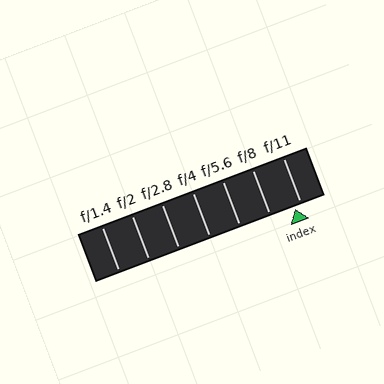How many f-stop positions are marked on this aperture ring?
There are 7 f-stop positions marked.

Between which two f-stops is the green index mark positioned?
The index mark is between f/8 and f/11.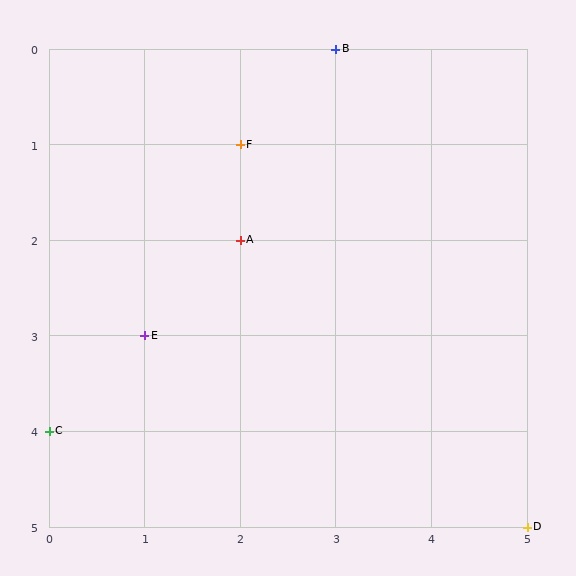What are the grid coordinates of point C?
Point C is at grid coordinates (0, 4).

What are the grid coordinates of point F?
Point F is at grid coordinates (2, 1).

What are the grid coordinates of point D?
Point D is at grid coordinates (5, 5).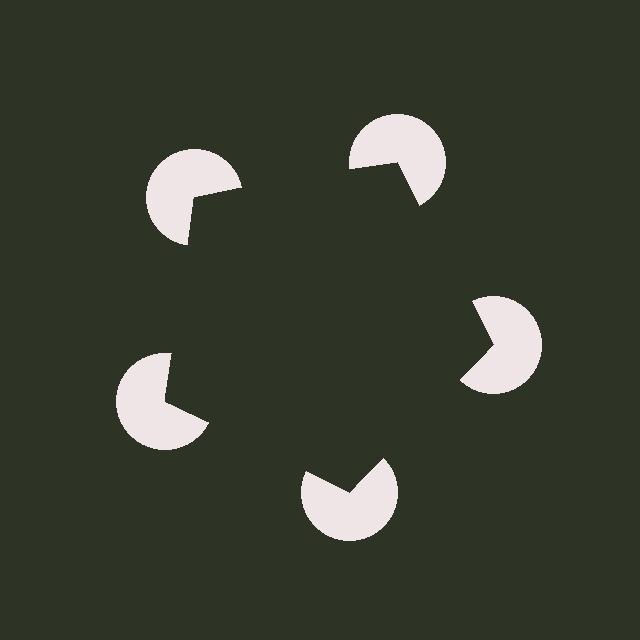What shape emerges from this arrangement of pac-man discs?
An illusory pentagon — its edges are inferred from the aligned wedge cuts in the pac-man discs, not physically drawn.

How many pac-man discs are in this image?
There are 5 — one at each vertex of the illusory pentagon.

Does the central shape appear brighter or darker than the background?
It typically appears slightly darker than the background, even though no actual brightness change is drawn.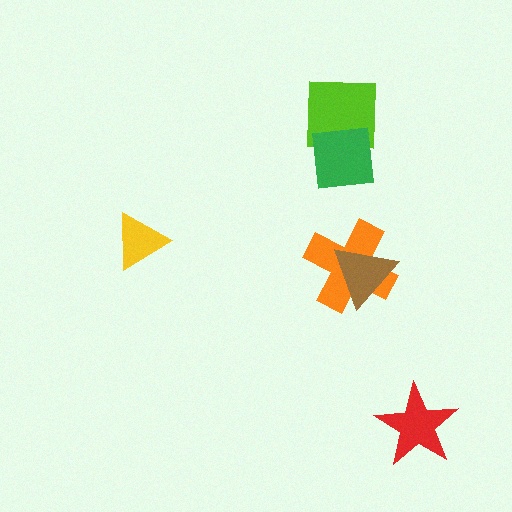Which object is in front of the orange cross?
The brown triangle is in front of the orange cross.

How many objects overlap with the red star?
0 objects overlap with the red star.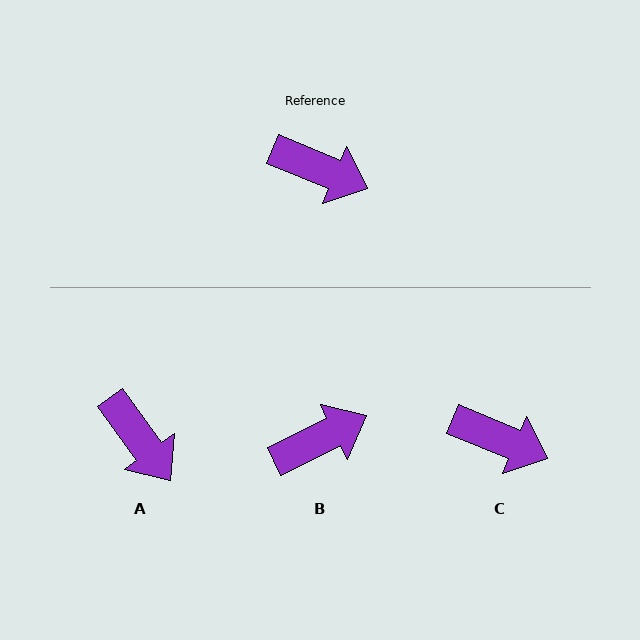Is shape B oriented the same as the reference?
No, it is off by about 49 degrees.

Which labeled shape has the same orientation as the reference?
C.